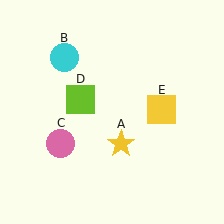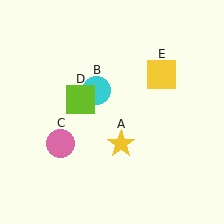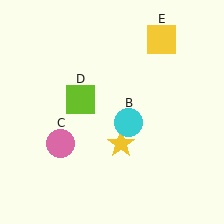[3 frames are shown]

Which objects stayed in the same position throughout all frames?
Yellow star (object A) and pink circle (object C) and lime square (object D) remained stationary.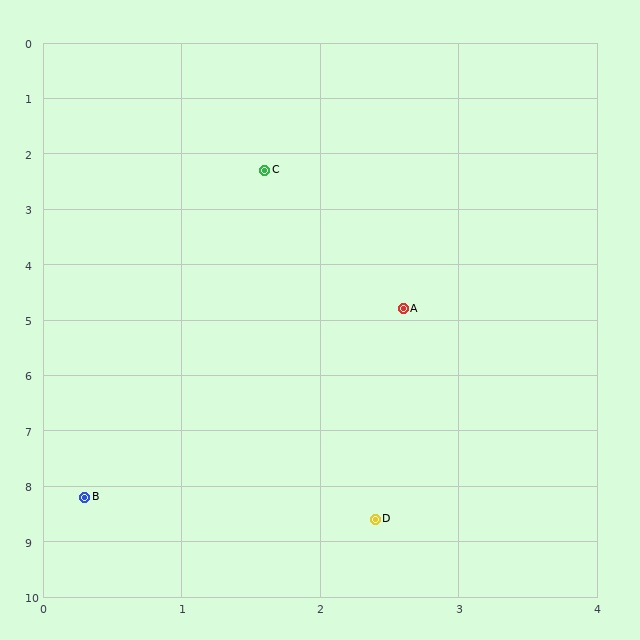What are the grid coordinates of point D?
Point D is at approximately (2.4, 8.6).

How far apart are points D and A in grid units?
Points D and A are about 3.8 grid units apart.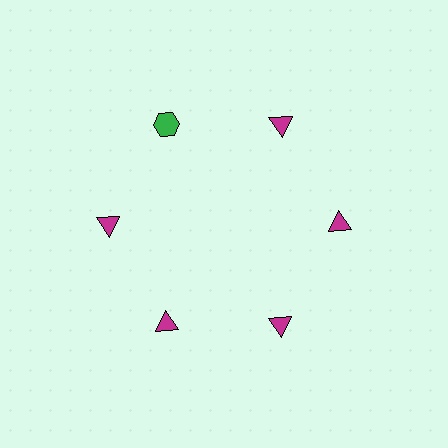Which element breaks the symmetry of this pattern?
The green hexagon at roughly the 11 o'clock position breaks the symmetry. All other shapes are magenta triangles.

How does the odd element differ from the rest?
It differs in both color (green instead of magenta) and shape (hexagon instead of triangle).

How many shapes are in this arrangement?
There are 6 shapes arranged in a ring pattern.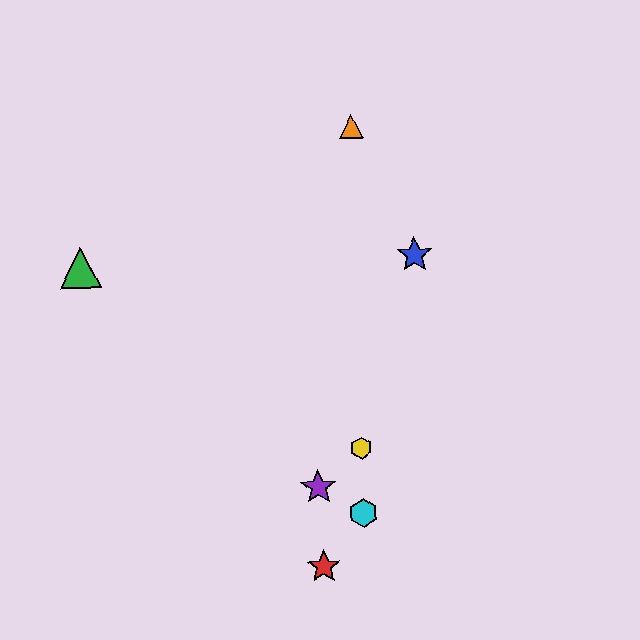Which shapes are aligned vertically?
The yellow hexagon, the orange triangle, the cyan hexagon are aligned vertically.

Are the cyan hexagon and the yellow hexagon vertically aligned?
Yes, both are at x≈363.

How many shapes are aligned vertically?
3 shapes (the yellow hexagon, the orange triangle, the cyan hexagon) are aligned vertically.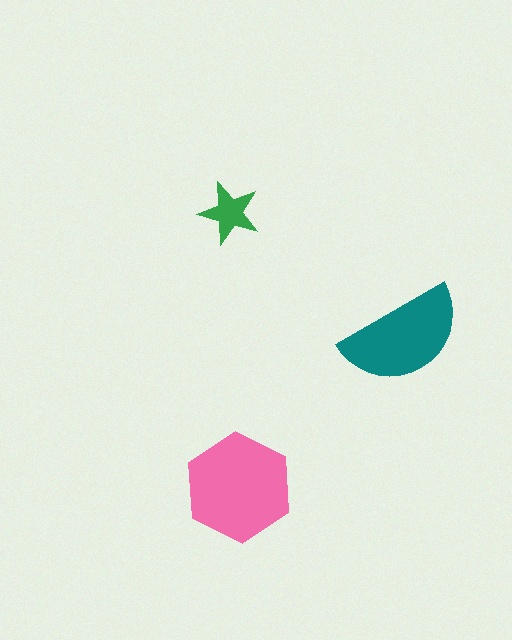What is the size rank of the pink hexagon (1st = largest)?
1st.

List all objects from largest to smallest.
The pink hexagon, the teal semicircle, the green star.